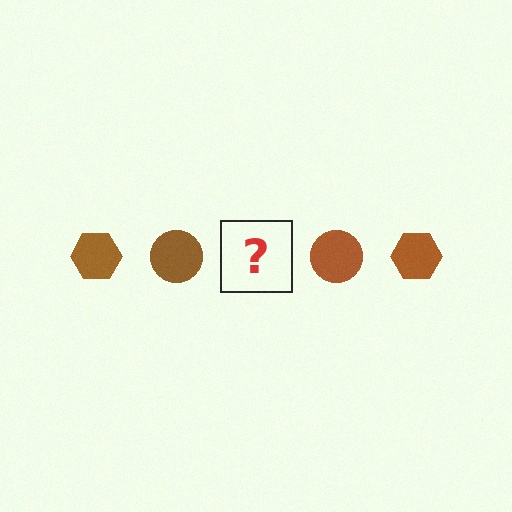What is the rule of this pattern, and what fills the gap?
The rule is that the pattern cycles through hexagon, circle shapes in brown. The gap should be filled with a brown hexagon.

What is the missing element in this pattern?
The missing element is a brown hexagon.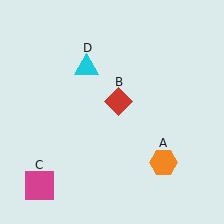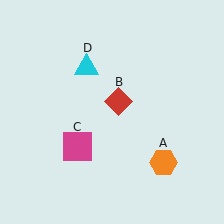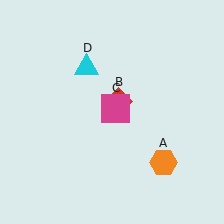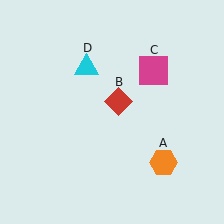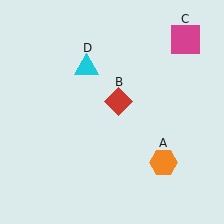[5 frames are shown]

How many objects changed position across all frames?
1 object changed position: magenta square (object C).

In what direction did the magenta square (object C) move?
The magenta square (object C) moved up and to the right.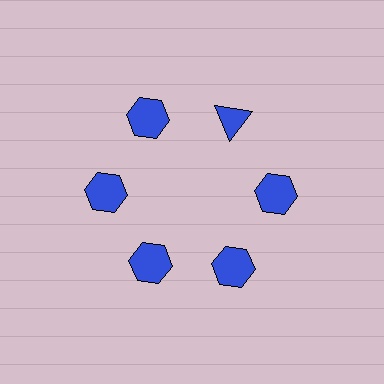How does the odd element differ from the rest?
It has a different shape: triangle instead of hexagon.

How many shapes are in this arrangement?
There are 6 shapes arranged in a ring pattern.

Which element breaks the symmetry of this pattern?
The blue triangle at roughly the 1 o'clock position breaks the symmetry. All other shapes are blue hexagons.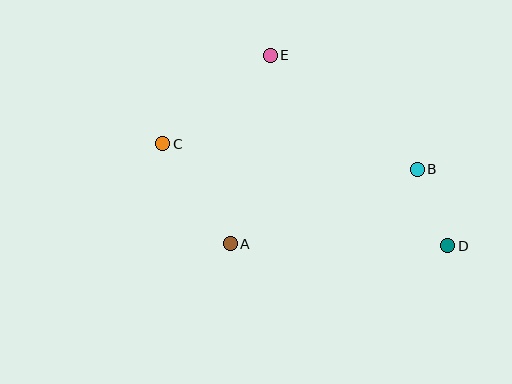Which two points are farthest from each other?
Points C and D are farthest from each other.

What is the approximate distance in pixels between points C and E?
The distance between C and E is approximately 139 pixels.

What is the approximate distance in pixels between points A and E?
The distance between A and E is approximately 193 pixels.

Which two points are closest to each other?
Points B and D are closest to each other.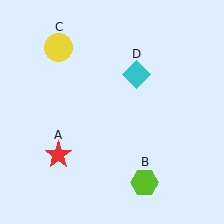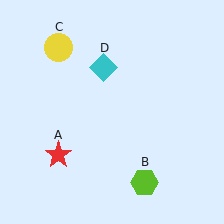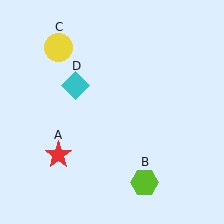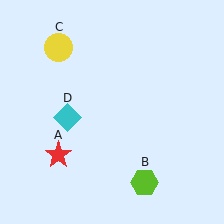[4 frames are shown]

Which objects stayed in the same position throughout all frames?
Red star (object A) and lime hexagon (object B) and yellow circle (object C) remained stationary.